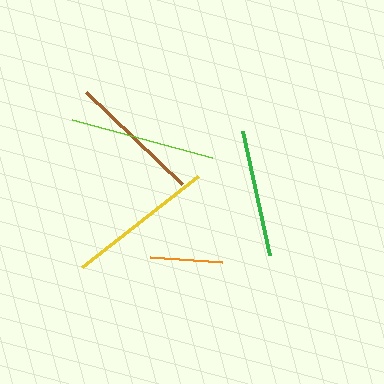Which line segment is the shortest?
The orange line is the shortest at approximately 72 pixels.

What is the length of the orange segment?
The orange segment is approximately 72 pixels long.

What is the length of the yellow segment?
The yellow segment is approximately 146 pixels long.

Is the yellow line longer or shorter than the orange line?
The yellow line is longer than the orange line.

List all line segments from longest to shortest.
From longest to shortest: yellow, lime, brown, green, orange.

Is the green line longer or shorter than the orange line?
The green line is longer than the orange line.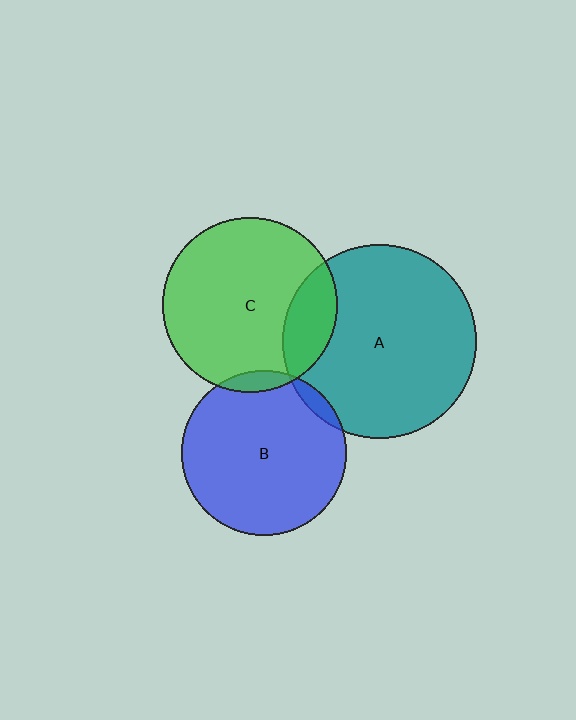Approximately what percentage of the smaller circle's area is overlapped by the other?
Approximately 20%.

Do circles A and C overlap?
Yes.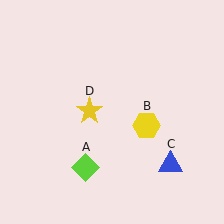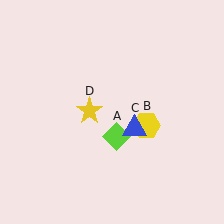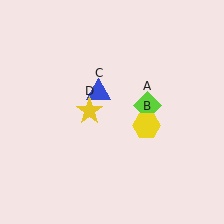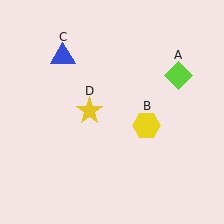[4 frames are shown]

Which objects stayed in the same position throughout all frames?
Yellow hexagon (object B) and yellow star (object D) remained stationary.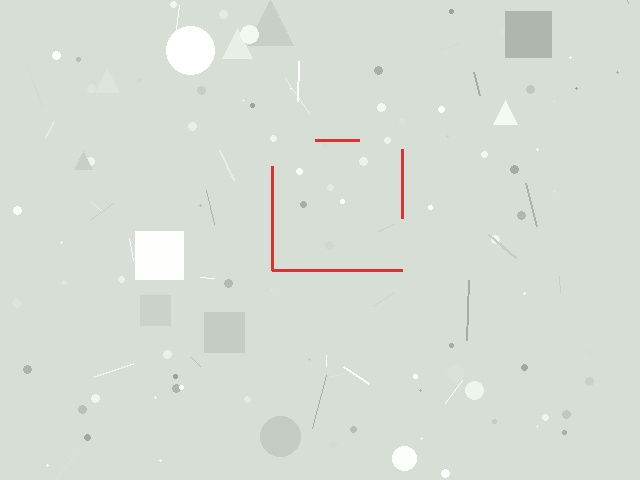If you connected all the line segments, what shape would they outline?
They would outline a square.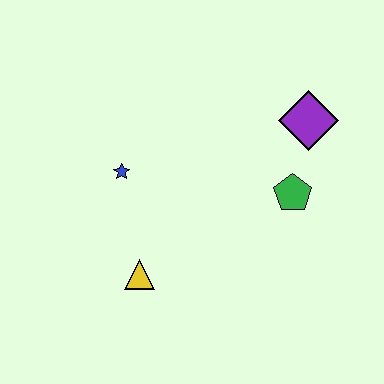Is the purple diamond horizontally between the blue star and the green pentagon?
No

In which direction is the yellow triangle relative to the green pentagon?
The yellow triangle is to the left of the green pentagon.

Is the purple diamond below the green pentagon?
No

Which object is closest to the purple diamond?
The green pentagon is closest to the purple diamond.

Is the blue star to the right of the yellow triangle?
No